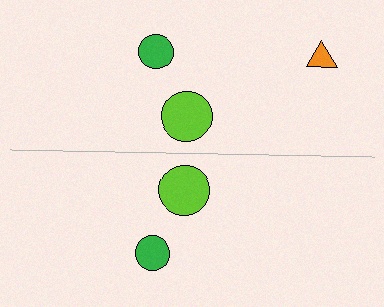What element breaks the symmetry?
A orange triangle is missing from the bottom side.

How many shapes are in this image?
There are 5 shapes in this image.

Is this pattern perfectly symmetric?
No, the pattern is not perfectly symmetric. A orange triangle is missing from the bottom side.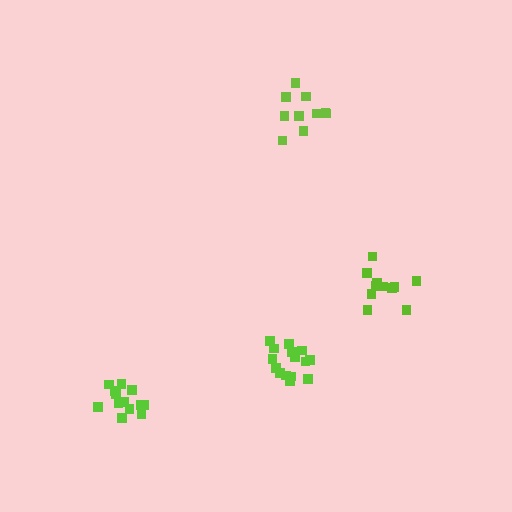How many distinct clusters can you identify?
There are 4 distinct clusters.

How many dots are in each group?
Group 1: 10 dots, Group 2: 11 dots, Group 3: 15 dots, Group 4: 13 dots (49 total).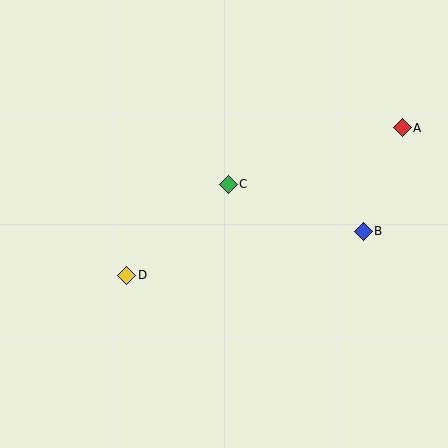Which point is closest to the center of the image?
Point C at (228, 184) is closest to the center.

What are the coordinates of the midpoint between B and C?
The midpoint between B and C is at (296, 208).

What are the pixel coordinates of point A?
Point A is at (402, 128).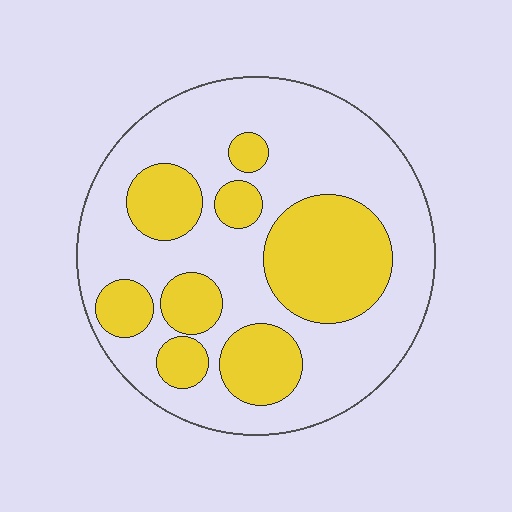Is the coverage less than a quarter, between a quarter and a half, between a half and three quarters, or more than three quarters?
Between a quarter and a half.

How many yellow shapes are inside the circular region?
8.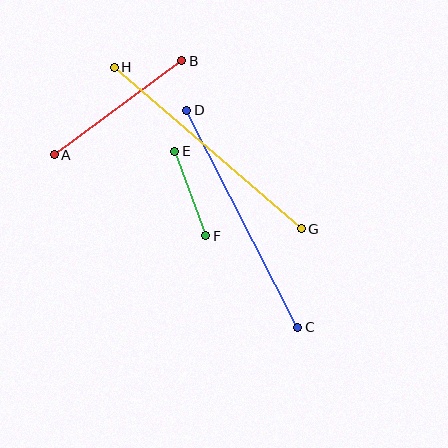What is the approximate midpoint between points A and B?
The midpoint is at approximately (118, 108) pixels.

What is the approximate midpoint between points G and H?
The midpoint is at approximately (208, 148) pixels.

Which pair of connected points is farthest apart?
Points G and H are farthest apart.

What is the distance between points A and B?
The distance is approximately 159 pixels.